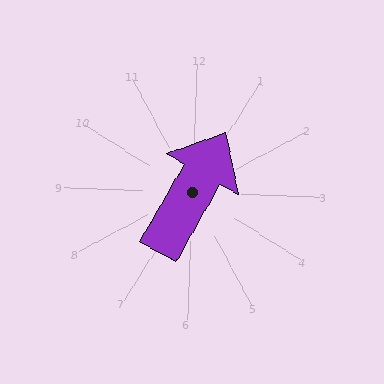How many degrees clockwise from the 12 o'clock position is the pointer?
Approximately 28 degrees.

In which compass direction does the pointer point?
Northeast.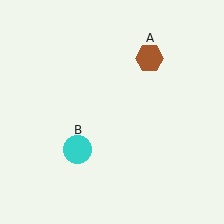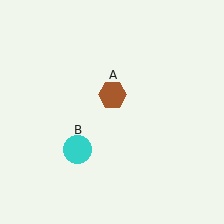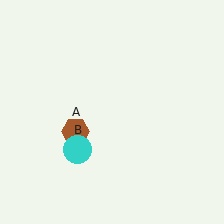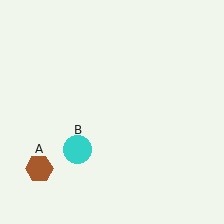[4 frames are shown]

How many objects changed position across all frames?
1 object changed position: brown hexagon (object A).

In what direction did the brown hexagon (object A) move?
The brown hexagon (object A) moved down and to the left.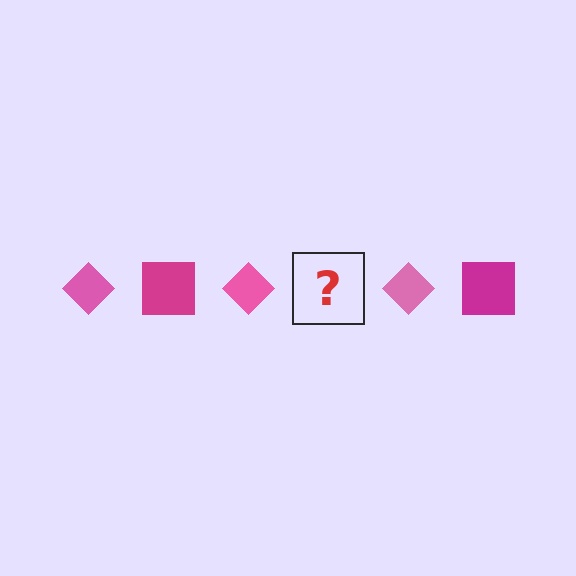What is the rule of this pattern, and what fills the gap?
The rule is that the pattern alternates between pink diamond and magenta square. The gap should be filled with a magenta square.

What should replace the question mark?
The question mark should be replaced with a magenta square.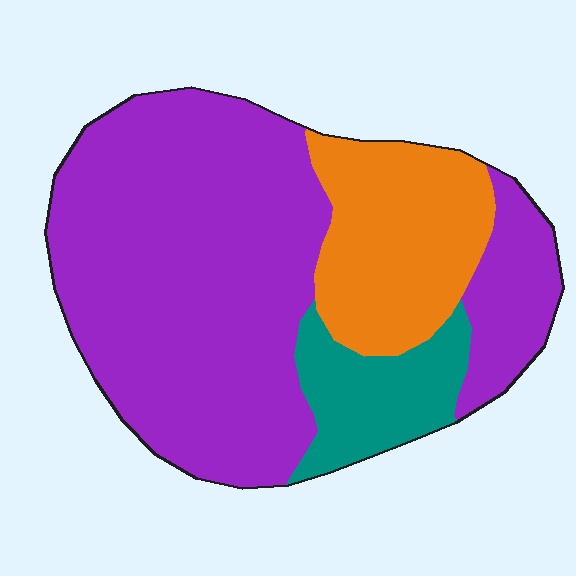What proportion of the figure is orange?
Orange takes up about one fifth (1/5) of the figure.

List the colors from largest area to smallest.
From largest to smallest: purple, orange, teal.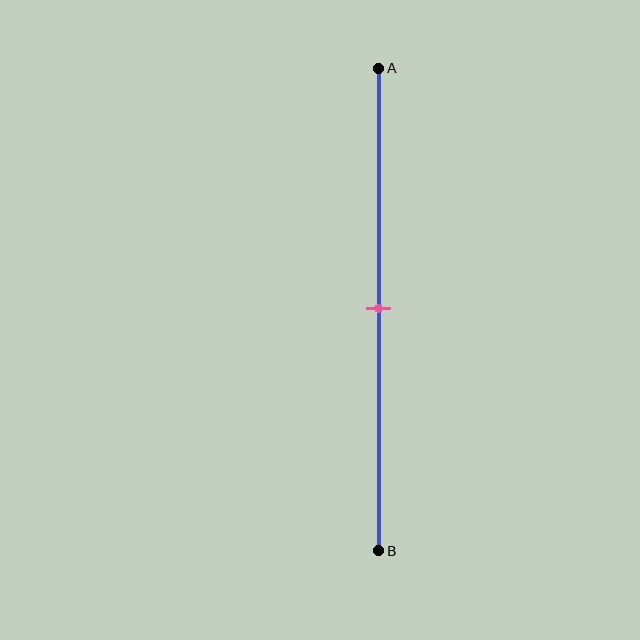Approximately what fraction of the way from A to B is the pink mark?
The pink mark is approximately 50% of the way from A to B.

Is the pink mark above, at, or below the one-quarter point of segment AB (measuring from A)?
The pink mark is below the one-quarter point of segment AB.